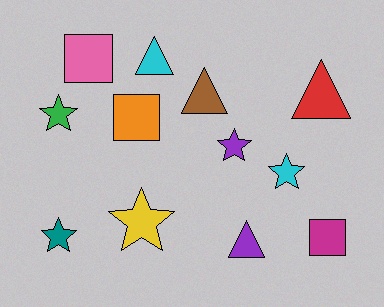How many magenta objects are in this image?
There is 1 magenta object.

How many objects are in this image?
There are 12 objects.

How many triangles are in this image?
There are 4 triangles.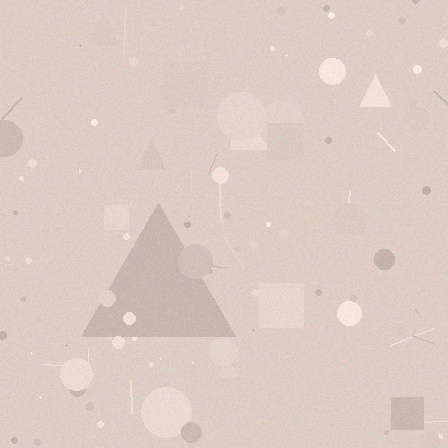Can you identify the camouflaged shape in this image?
The camouflaged shape is a triangle.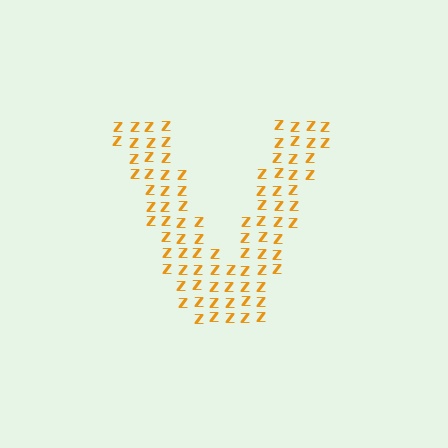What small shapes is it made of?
It is made of small letter Z's.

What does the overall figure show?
The overall figure shows the letter V.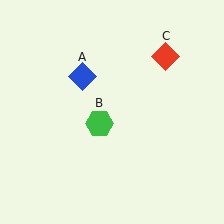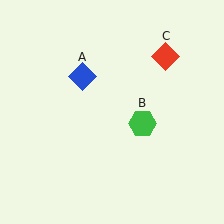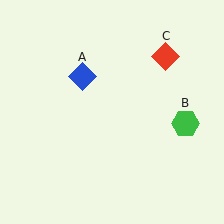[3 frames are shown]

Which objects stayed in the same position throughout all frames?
Blue diamond (object A) and red diamond (object C) remained stationary.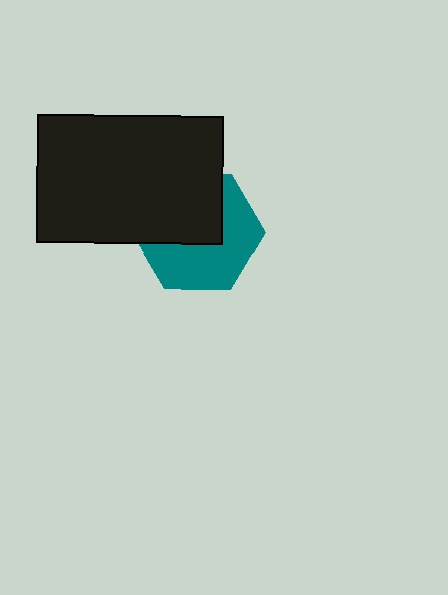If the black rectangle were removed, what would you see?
You would see the complete teal hexagon.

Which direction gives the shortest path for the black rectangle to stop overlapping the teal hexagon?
Moving up gives the shortest separation.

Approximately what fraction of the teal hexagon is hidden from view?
Roughly 47% of the teal hexagon is hidden behind the black rectangle.